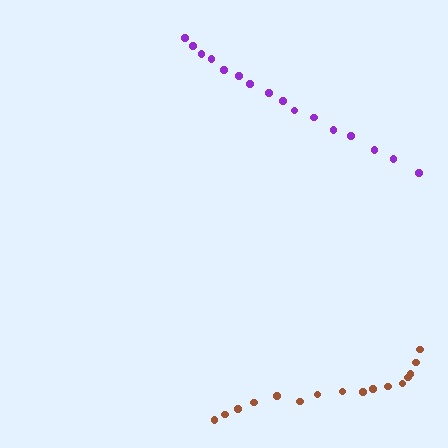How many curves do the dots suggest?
There are 2 distinct paths.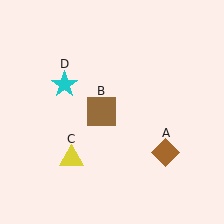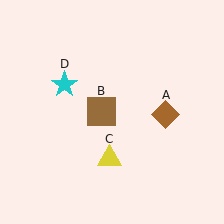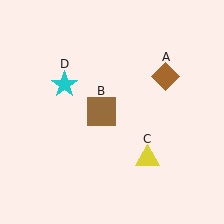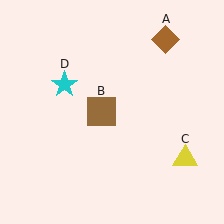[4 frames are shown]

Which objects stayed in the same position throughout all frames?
Brown square (object B) and cyan star (object D) remained stationary.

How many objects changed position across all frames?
2 objects changed position: brown diamond (object A), yellow triangle (object C).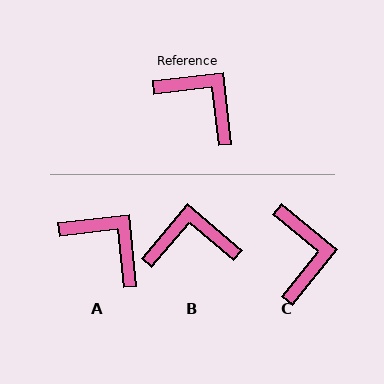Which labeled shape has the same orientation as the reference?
A.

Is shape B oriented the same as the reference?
No, it is off by about 43 degrees.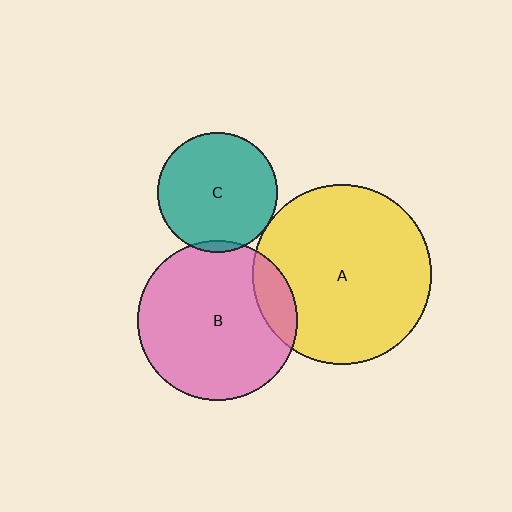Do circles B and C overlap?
Yes.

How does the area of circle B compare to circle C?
Approximately 1.8 times.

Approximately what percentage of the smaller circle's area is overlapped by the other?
Approximately 5%.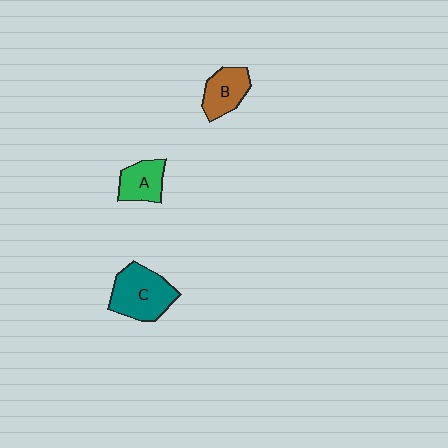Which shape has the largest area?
Shape C (teal).